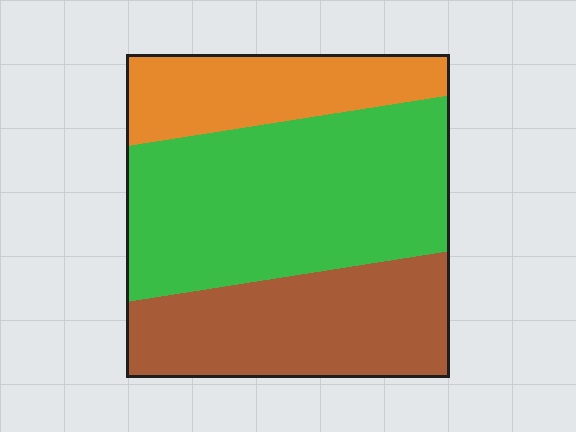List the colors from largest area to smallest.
From largest to smallest: green, brown, orange.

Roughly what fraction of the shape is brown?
Brown takes up about one third (1/3) of the shape.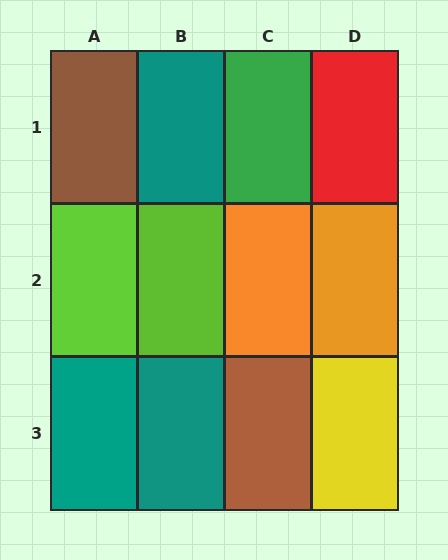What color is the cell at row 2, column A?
Lime.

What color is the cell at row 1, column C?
Green.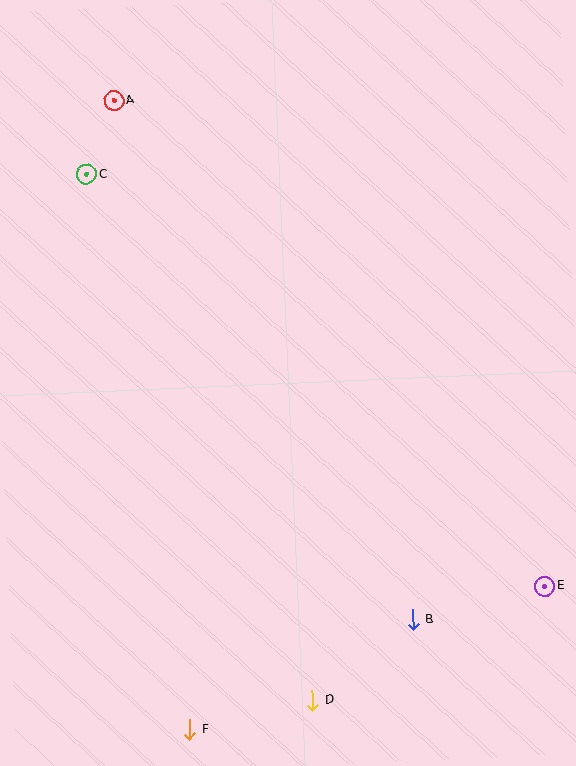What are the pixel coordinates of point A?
Point A is at (114, 101).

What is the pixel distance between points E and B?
The distance between E and B is 136 pixels.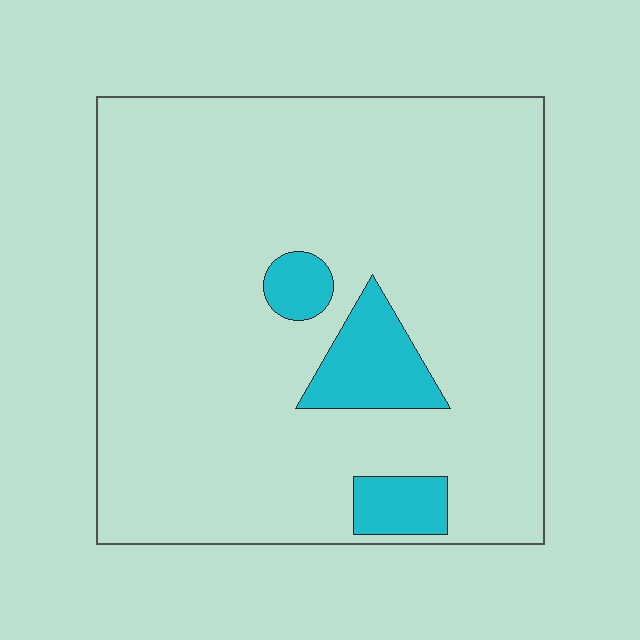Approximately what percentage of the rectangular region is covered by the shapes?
Approximately 10%.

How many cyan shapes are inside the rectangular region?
3.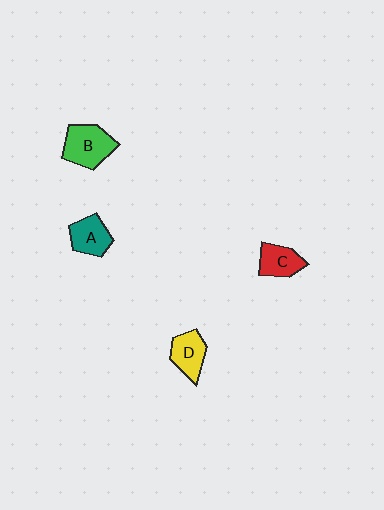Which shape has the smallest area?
Shape C (red).